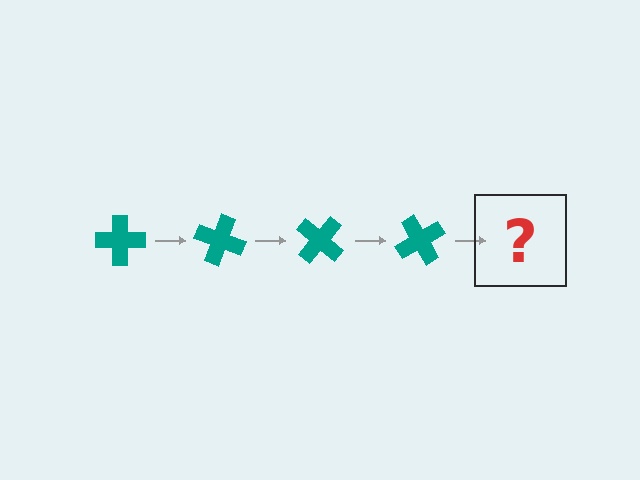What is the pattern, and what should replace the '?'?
The pattern is that the cross rotates 20 degrees each step. The '?' should be a teal cross rotated 80 degrees.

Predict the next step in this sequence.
The next step is a teal cross rotated 80 degrees.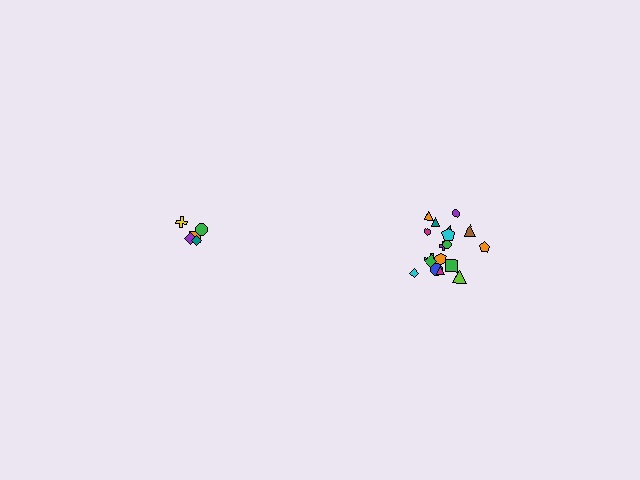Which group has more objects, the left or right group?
The right group.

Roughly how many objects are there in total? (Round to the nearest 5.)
Roughly 25 objects in total.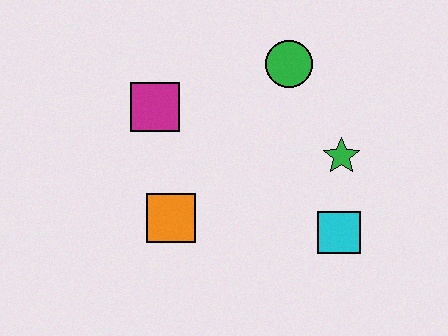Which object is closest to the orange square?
The magenta square is closest to the orange square.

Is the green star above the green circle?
No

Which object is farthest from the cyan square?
The magenta square is farthest from the cyan square.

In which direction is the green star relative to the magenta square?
The green star is to the right of the magenta square.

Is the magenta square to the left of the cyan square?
Yes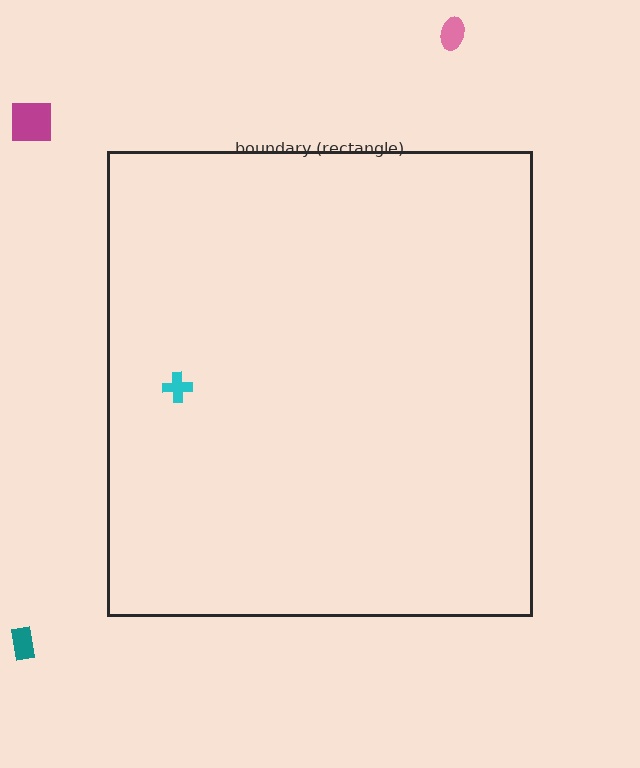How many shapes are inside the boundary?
1 inside, 3 outside.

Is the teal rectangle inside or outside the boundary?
Outside.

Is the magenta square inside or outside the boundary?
Outside.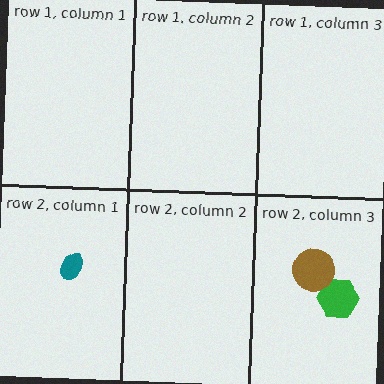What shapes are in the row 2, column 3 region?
The green hexagon, the brown circle.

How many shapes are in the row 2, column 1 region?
1.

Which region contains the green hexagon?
The row 2, column 3 region.